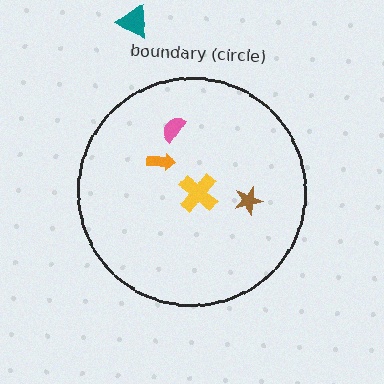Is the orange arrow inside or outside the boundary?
Inside.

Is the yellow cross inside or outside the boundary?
Inside.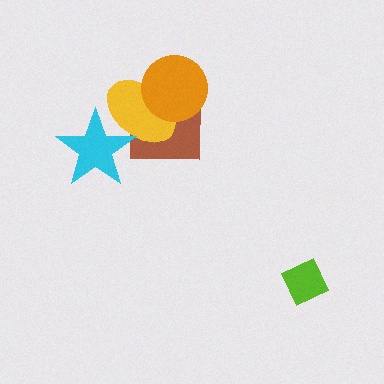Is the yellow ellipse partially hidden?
Yes, it is partially covered by another shape.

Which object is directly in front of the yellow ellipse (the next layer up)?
The cyan star is directly in front of the yellow ellipse.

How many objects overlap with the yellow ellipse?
3 objects overlap with the yellow ellipse.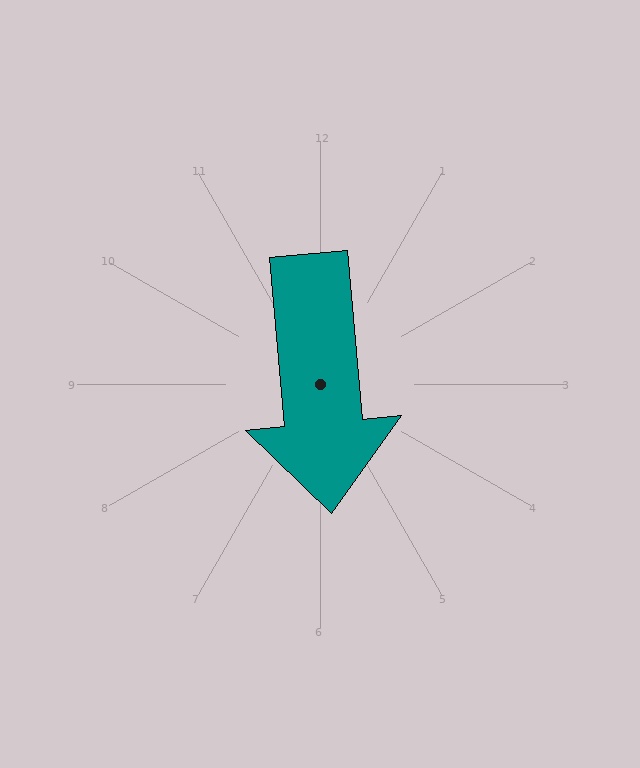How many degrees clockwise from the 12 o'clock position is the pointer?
Approximately 175 degrees.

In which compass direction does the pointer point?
South.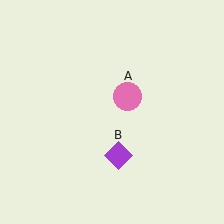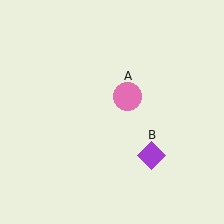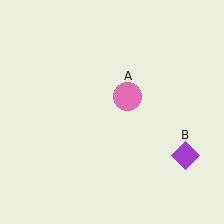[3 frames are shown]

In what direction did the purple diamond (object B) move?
The purple diamond (object B) moved right.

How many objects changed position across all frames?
1 object changed position: purple diamond (object B).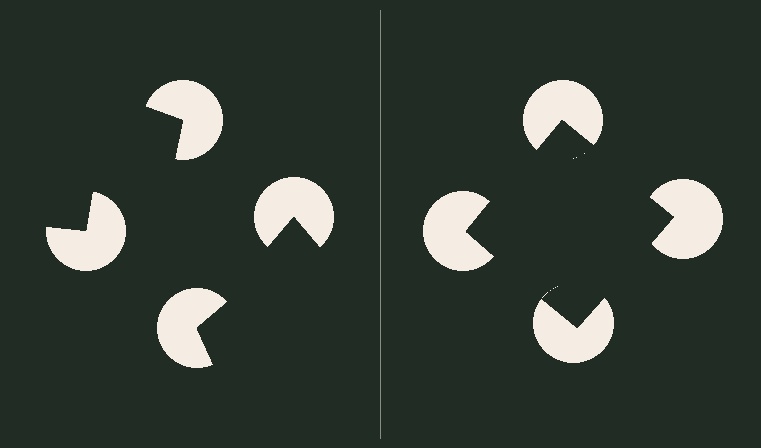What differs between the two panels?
The pac-man discs are positioned identically on both sides; only the wedge orientations differ. On the right they align to a square; on the left they are misaligned.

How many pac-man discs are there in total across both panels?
8 — 4 on each side.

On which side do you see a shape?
An illusory square appears on the right side. On the left side the wedge cuts are rotated, so no coherent shape forms.